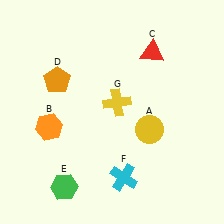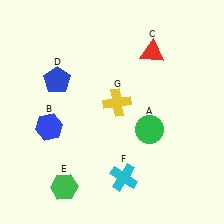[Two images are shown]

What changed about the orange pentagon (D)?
In Image 1, D is orange. In Image 2, it changed to blue.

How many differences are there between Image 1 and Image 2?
There are 3 differences between the two images.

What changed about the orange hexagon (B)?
In Image 1, B is orange. In Image 2, it changed to blue.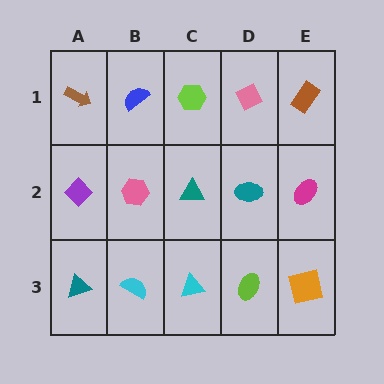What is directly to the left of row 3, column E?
A lime ellipse.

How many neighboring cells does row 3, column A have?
2.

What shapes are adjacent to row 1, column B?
A pink hexagon (row 2, column B), a brown arrow (row 1, column A), a lime hexagon (row 1, column C).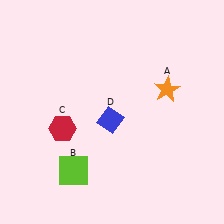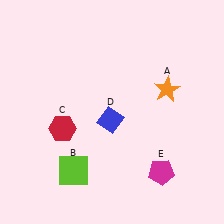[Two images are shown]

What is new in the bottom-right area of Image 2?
A magenta pentagon (E) was added in the bottom-right area of Image 2.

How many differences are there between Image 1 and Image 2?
There is 1 difference between the two images.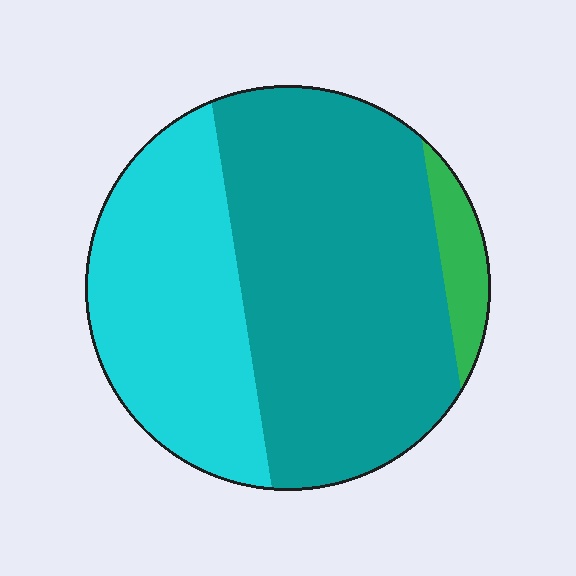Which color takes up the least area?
Green, at roughly 5%.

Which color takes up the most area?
Teal, at roughly 60%.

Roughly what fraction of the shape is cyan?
Cyan takes up about three eighths (3/8) of the shape.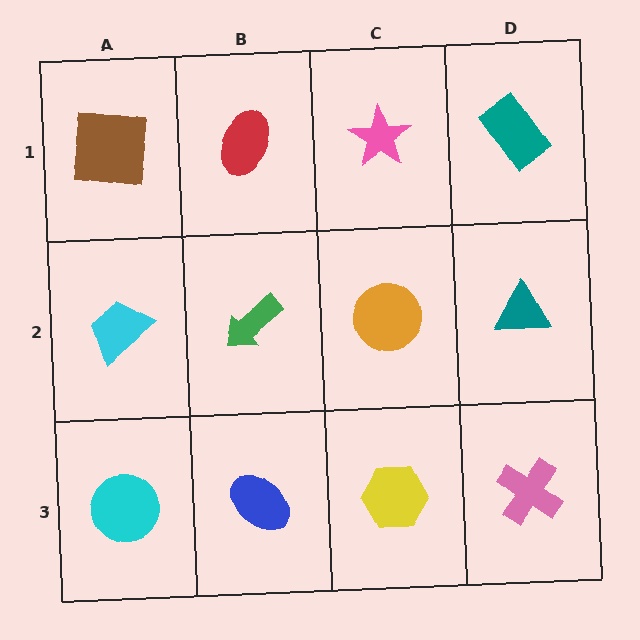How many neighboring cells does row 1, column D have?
2.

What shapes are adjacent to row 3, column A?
A cyan trapezoid (row 2, column A), a blue ellipse (row 3, column B).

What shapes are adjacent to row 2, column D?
A teal rectangle (row 1, column D), a pink cross (row 3, column D), an orange circle (row 2, column C).